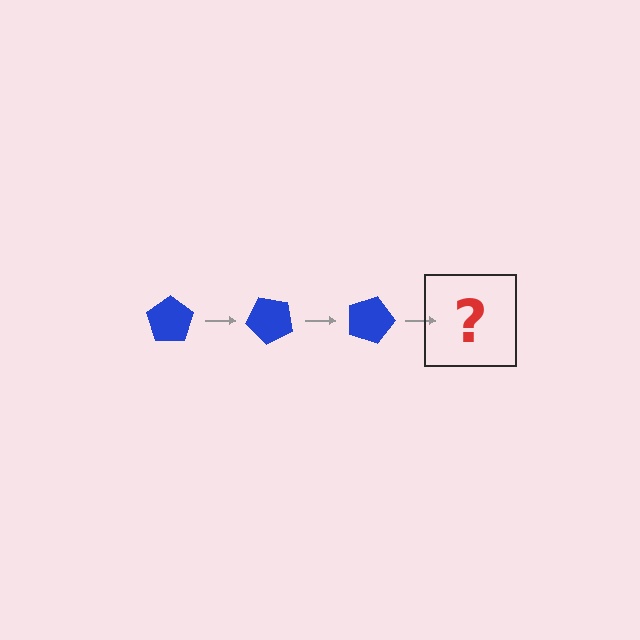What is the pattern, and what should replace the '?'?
The pattern is that the pentagon rotates 45 degrees each step. The '?' should be a blue pentagon rotated 135 degrees.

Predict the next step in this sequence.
The next step is a blue pentagon rotated 135 degrees.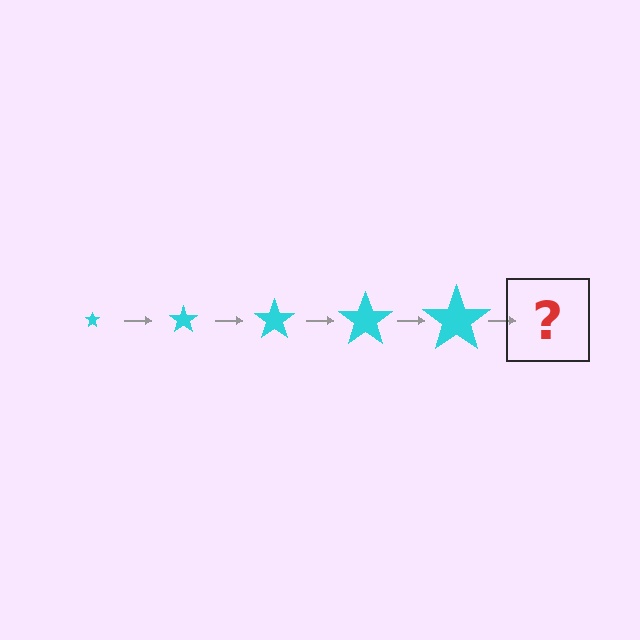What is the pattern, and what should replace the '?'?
The pattern is that the star gets progressively larger each step. The '?' should be a cyan star, larger than the previous one.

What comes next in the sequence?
The next element should be a cyan star, larger than the previous one.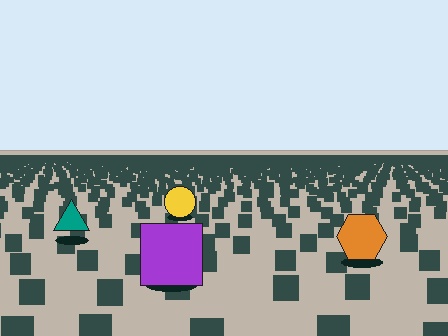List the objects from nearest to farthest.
From nearest to farthest: the purple square, the orange hexagon, the teal triangle, the yellow circle.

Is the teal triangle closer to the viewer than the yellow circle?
Yes. The teal triangle is closer — you can tell from the texture gradient: the ground texture is coarser near it.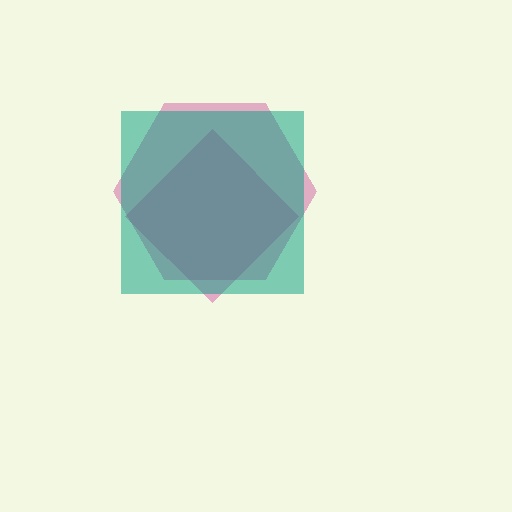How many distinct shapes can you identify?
There are 3 distinct shapes: a pink diamond, a magenta hexagon, a teal square.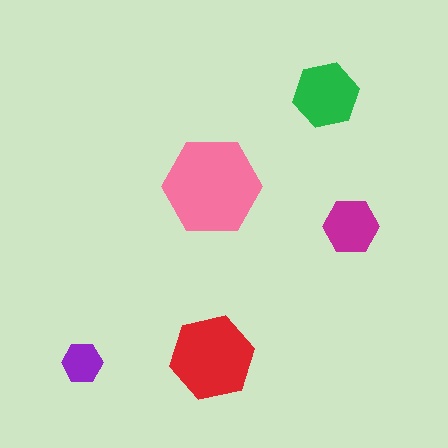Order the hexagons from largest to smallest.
the pink one, the red one, the green one, the magenta one, the purple one.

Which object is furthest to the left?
The purple hexagon is leftmost.